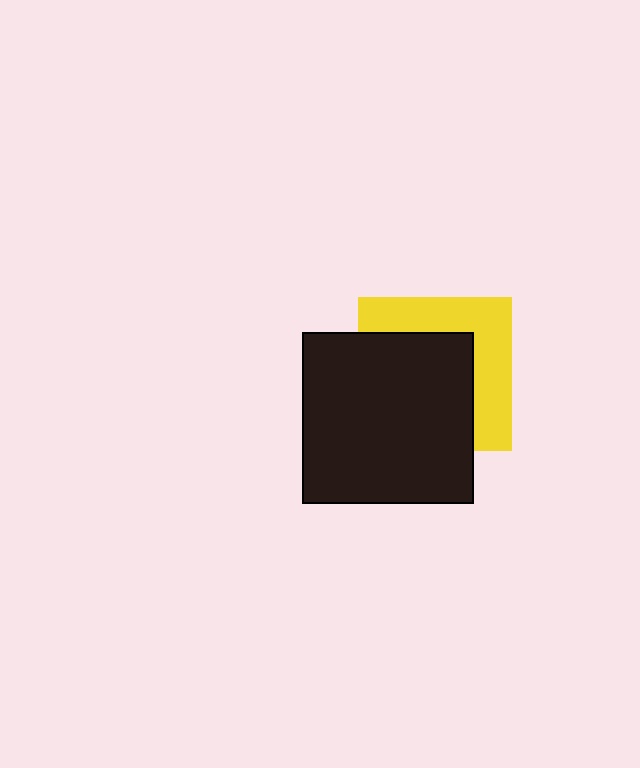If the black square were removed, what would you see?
You would see the complete yellow square.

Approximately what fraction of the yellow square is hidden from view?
Roughly 59% of the yellow square is hidden behind the black square.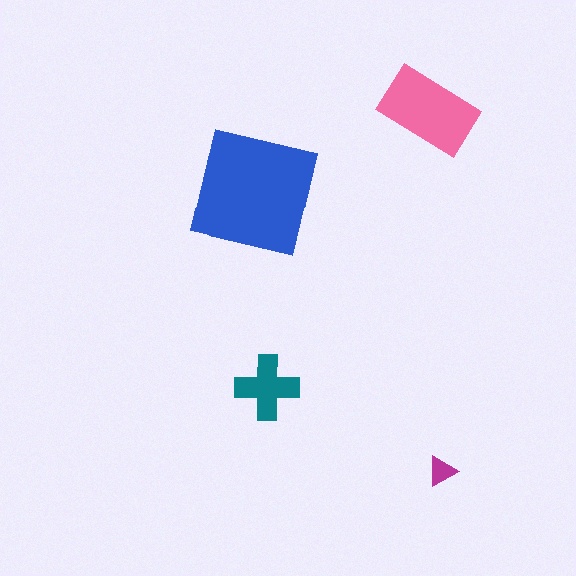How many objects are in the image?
There are 4 objects in the image.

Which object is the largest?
The blue square.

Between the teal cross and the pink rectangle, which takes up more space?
The pink rectangle.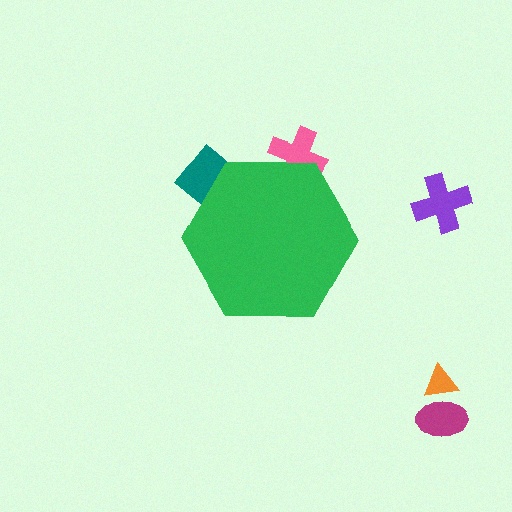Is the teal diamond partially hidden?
Yes, the teal diamond is partially hidden behind the green hexagon.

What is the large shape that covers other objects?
A green hexagon.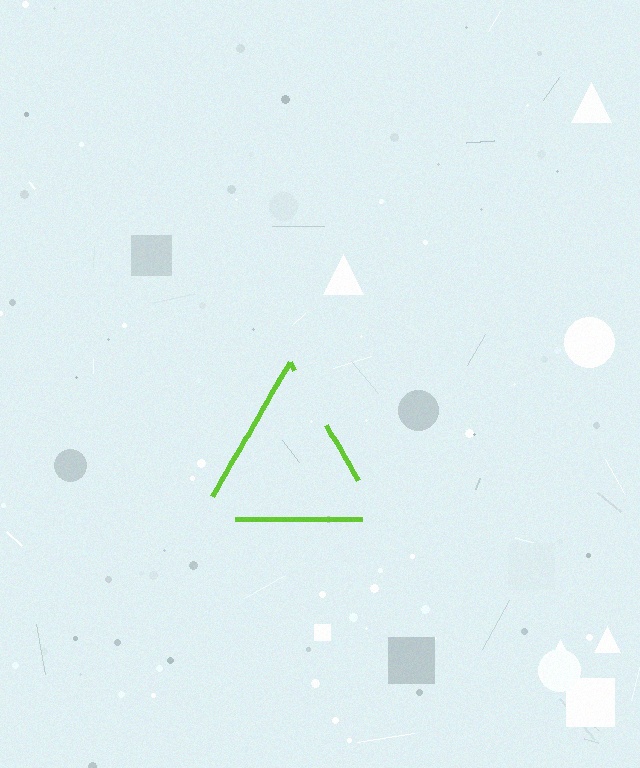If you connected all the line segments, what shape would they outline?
They would outline a triangle.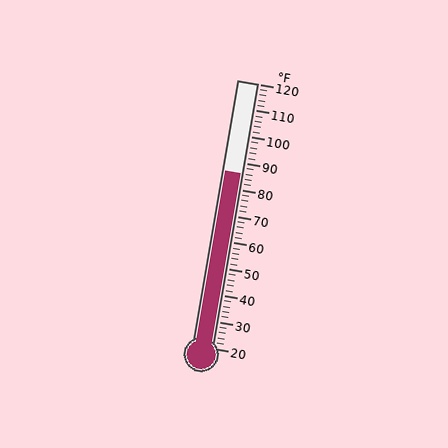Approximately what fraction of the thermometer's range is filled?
The thermometer is filled to approximately 65% of its range.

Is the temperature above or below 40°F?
The temperature is above 40°F.